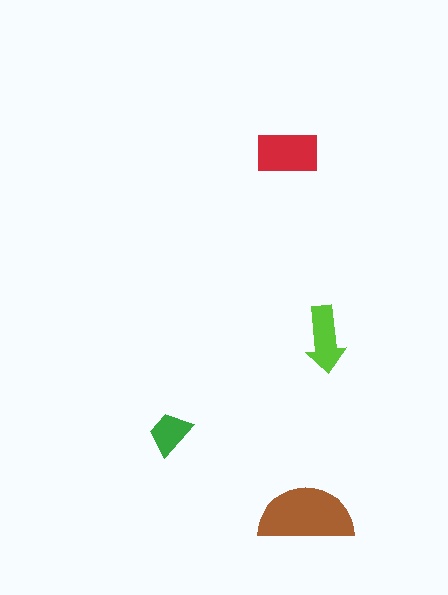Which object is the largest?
The brown semicircle.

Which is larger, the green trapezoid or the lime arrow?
The lime arrow.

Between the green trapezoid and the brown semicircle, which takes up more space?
The brown semicircle.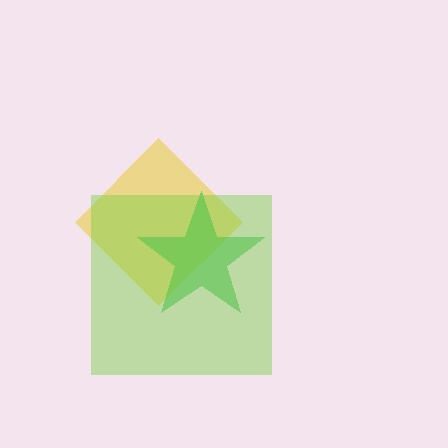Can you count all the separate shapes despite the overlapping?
Yes, there are 3 separate shapes.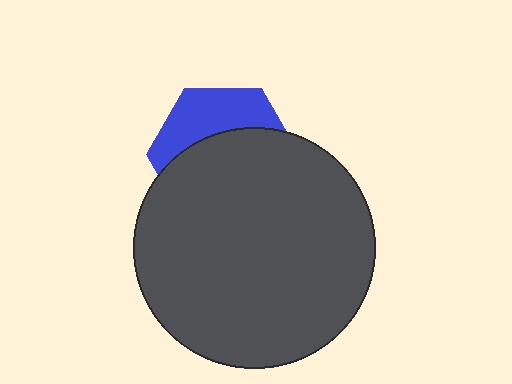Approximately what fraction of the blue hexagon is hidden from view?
Roughly 64% of the blue hexagon is hidden behind the dark gray circle.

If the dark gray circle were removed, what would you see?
You would see the complete blue hexagon.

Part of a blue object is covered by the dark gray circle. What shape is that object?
It is a hexagon.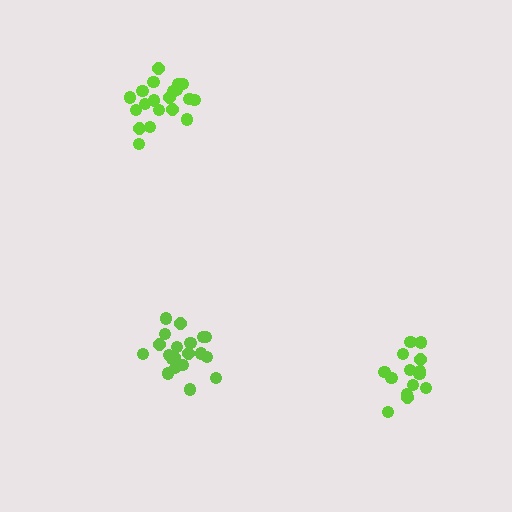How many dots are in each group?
Group 1: 20 dots, Group 2: 14 dots, Group 3: 20 dots (54 total).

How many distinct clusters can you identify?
There are 3 distinct clusters.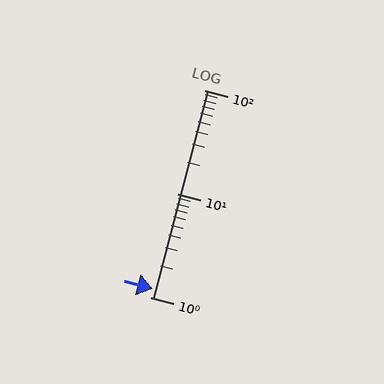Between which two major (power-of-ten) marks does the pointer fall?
The pointer is between 1 and 10.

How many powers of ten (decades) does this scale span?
The scale spans 2 decades, from 1 to 100.